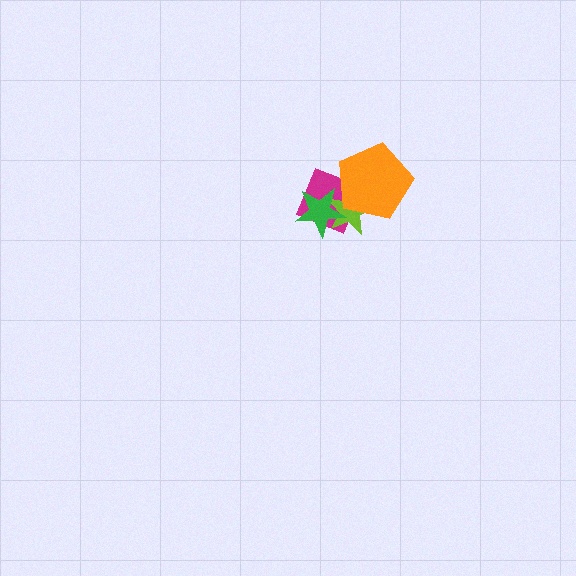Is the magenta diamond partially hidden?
Yes, it is partially covered by another shape.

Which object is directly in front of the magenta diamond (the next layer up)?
The lime star is directly in front of the magenta diamond.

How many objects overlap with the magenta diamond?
3 objects overlap with the magenta diamond.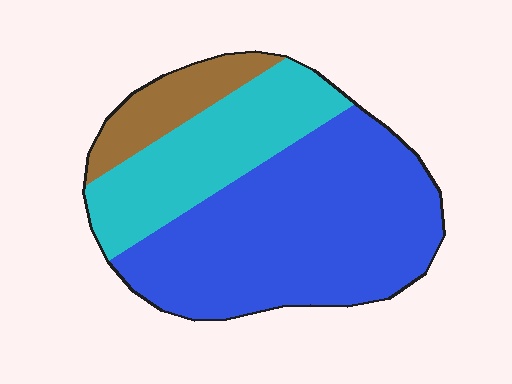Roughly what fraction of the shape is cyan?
Cyan covers roughly 30% of the shape.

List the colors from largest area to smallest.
From largest to smallest: blue, cyan, brown.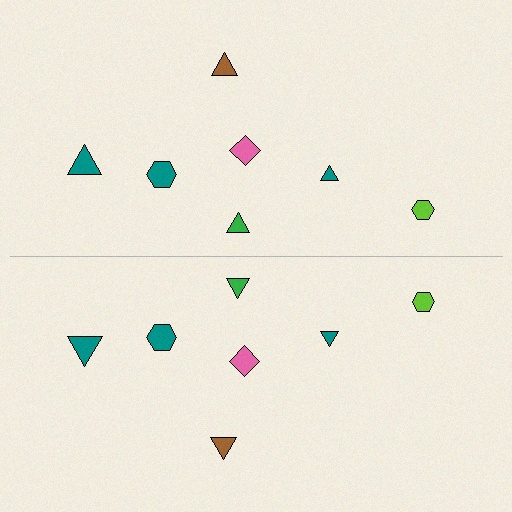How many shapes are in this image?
There are 14 shapes in this image.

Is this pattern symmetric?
Yes, this pattern has bilateral (reflection) symmetry.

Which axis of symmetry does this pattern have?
The pattern has a horizontal axis of symmetry running through the center of the image.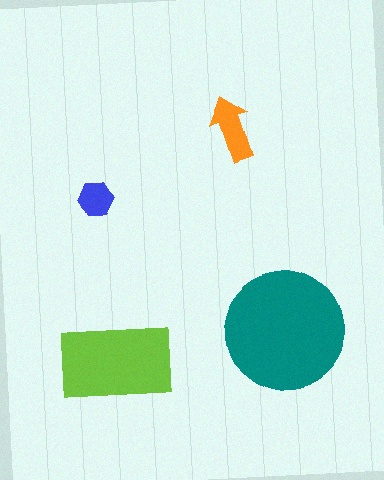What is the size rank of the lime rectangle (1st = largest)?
2nd.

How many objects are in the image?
There are 4 objects in the image.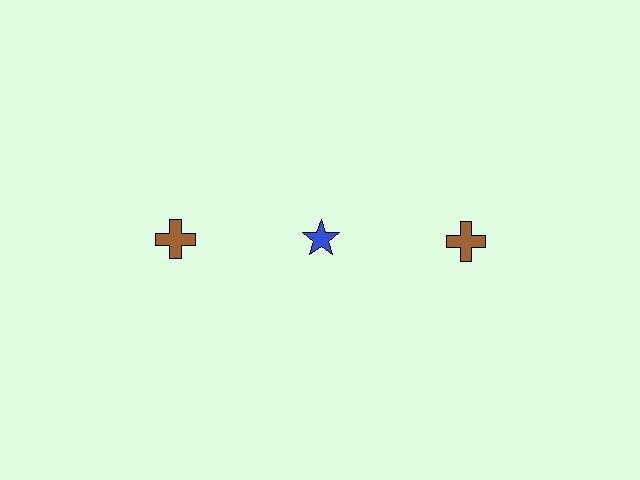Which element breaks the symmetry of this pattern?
The blue star in the top row, second from left column breaks the symmetry. All other shapes are brown crosses.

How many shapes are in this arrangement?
There are 3 shapes arranged in a grid pattern.